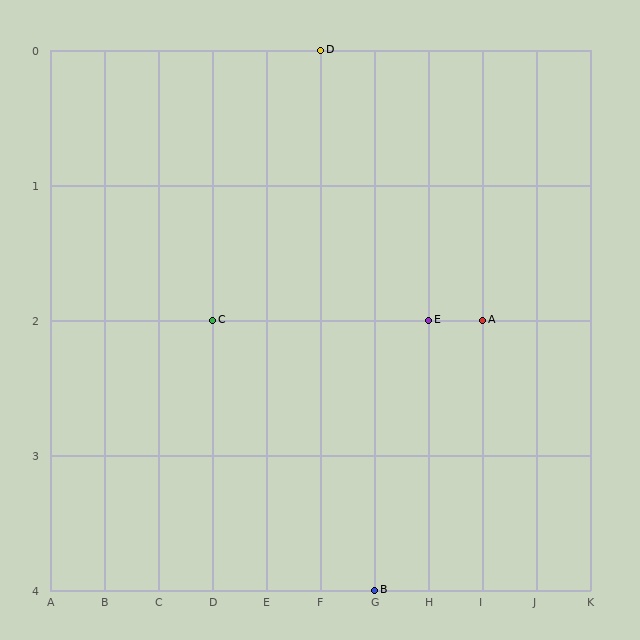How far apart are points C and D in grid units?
Points C and D are 2 columns and 2 rows apart (about 2.8 grid units diagonally).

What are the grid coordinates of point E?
Point E is at grid coordinates (H, 2).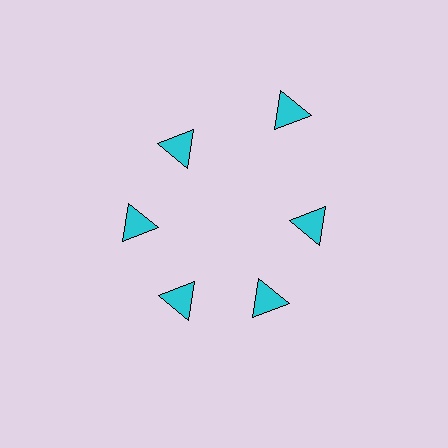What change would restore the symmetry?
The symmetry would be restored by moving it inward, back onto the ring so that all 6 triangles sit at equal angles and equal distance from the center.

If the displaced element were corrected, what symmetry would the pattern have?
It would have 6-fold rotational symmetry — the pattern would map onto itself every 60 degrees.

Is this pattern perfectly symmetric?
No. The 6 cyan triangles are arranged in a ring, but one element near the 1 o'clock position is pushed outward from the center, breaking the 6-fold rotational symmetry.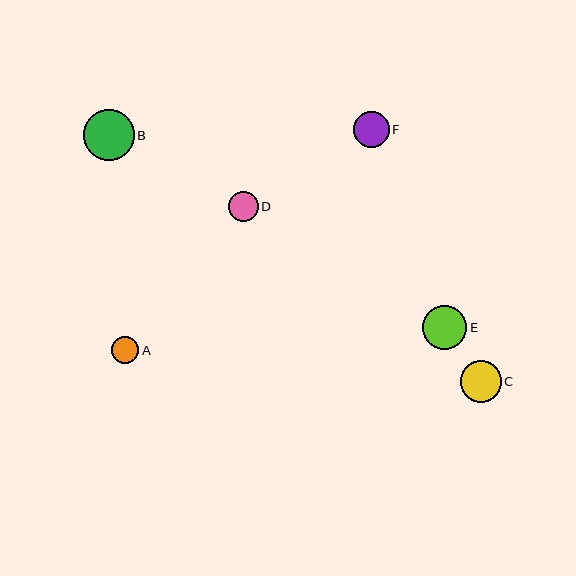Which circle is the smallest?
Circle A is the smallest with a size of approximately 27 pixels.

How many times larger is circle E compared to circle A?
Circle E is approximately 1.6 times the size of circle A.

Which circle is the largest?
Circle B is the largest with a size of approximately 51 pixels.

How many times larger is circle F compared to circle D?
Circle F is approximately 1.2 times the size of circle D.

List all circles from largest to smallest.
From largest to smallest: B, E, C, F, D, A.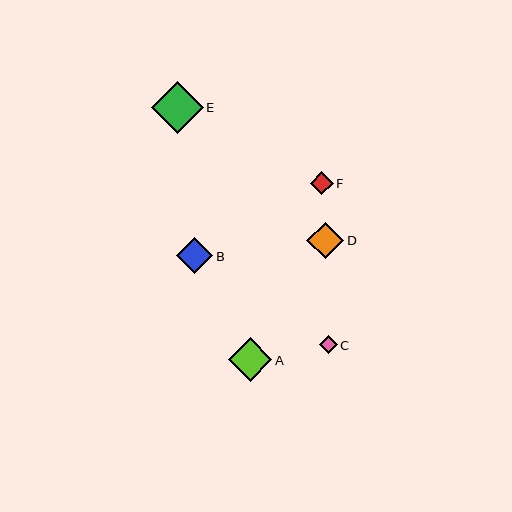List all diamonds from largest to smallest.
From largest to smallest: E, A, D, B, F, C.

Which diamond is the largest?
Diamond E is the largest with a size of approximately 52 pixels.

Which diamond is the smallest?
Diamond C is the smallest with a size of approximately 17 pixels.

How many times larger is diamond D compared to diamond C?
Diamond D is approximately 2.1 times the size of diamond C.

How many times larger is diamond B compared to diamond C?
Diamond B is approximately 2.1 times the size of diamond C.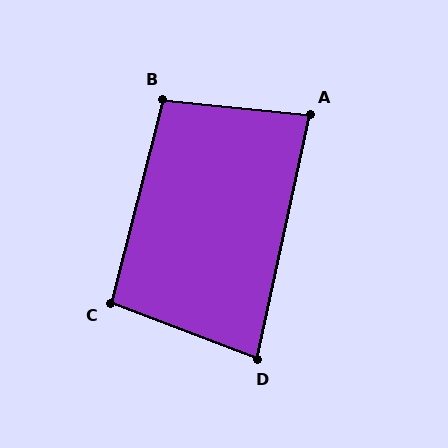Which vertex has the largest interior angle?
B, at approximately 98 degrees.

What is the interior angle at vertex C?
Approximately 96 degrees (obtuse).